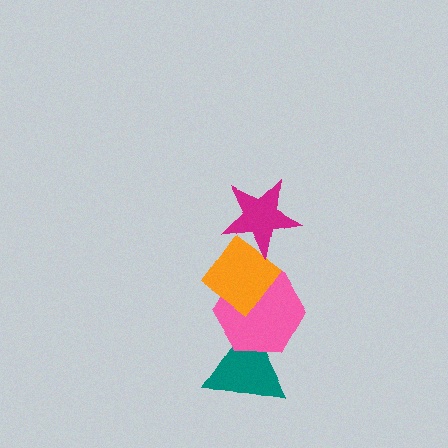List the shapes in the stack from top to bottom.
From top to bottom: the magenta star, the orange diamond, the pink hexagon, the teal triangle.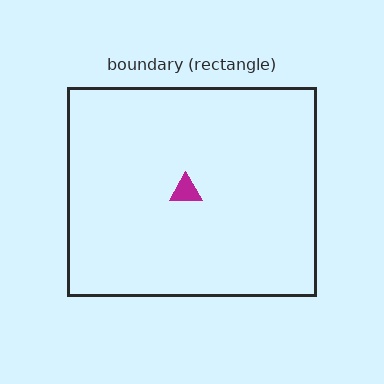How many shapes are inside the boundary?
1 inside, 0 outside.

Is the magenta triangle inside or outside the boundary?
Inside.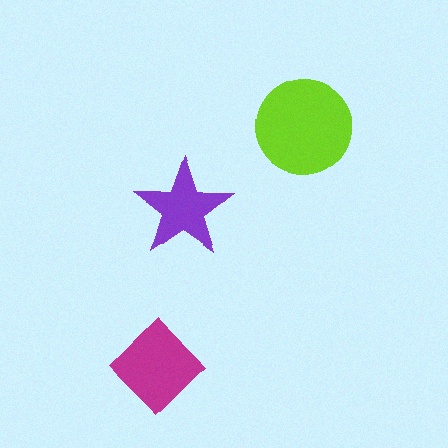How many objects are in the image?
There are 3 objects in the image.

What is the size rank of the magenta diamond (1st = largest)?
2nd.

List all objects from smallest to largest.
The purple star, the magenta diamond, the lime circle.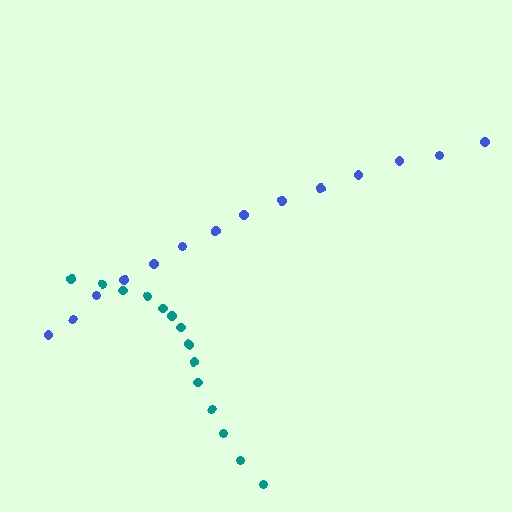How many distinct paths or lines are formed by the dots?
There are 2 distinct paths.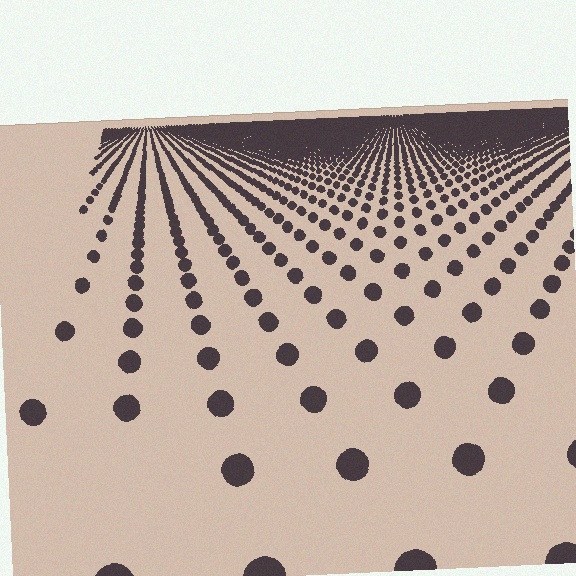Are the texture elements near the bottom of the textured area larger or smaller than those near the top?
Larger. Near the bottom, elements are closer to the viewer and appear at a bigger on-screen size.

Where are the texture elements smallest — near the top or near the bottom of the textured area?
Near the top.